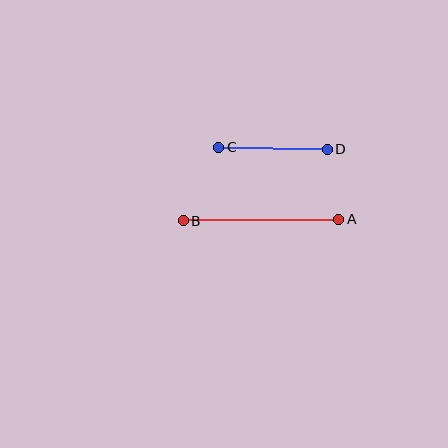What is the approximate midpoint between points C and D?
The midpoint is at approximately (273, 148) pixels.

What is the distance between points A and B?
The distance is approximately 156 pixels.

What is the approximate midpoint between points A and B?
The midpoint is at approximately (261, 220) pixels.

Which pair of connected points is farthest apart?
Points A and B are farthest apart.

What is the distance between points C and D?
The distance is approximately 109 pixels.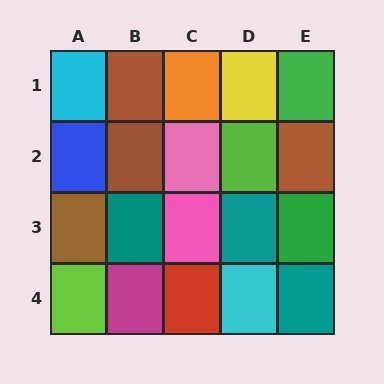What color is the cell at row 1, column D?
Yellow.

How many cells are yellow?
1 cell is yellow.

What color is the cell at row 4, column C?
Red.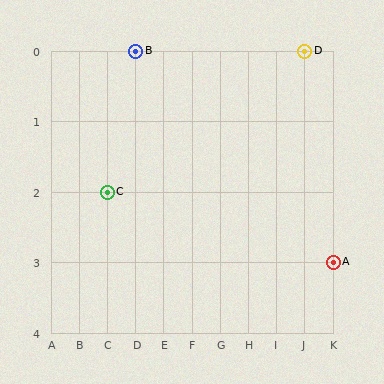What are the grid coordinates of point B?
Point B is at grid coordinates (D, 0).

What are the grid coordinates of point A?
Point A is at grid coordinates (K, 3).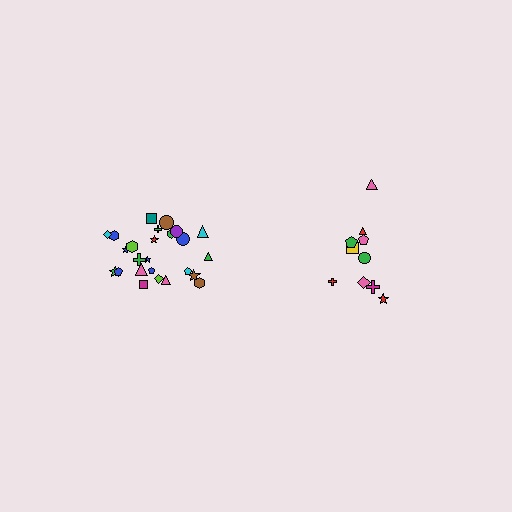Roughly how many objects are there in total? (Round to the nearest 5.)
Roughly 35 objects in total.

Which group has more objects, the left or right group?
The left group.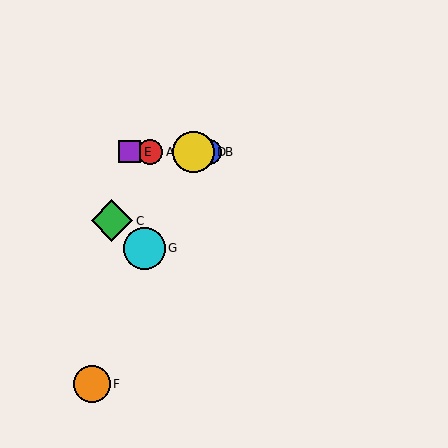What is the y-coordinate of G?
Object G is at y≈248.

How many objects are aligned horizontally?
4 objects (A, B, D, E) are aligned horizontally.